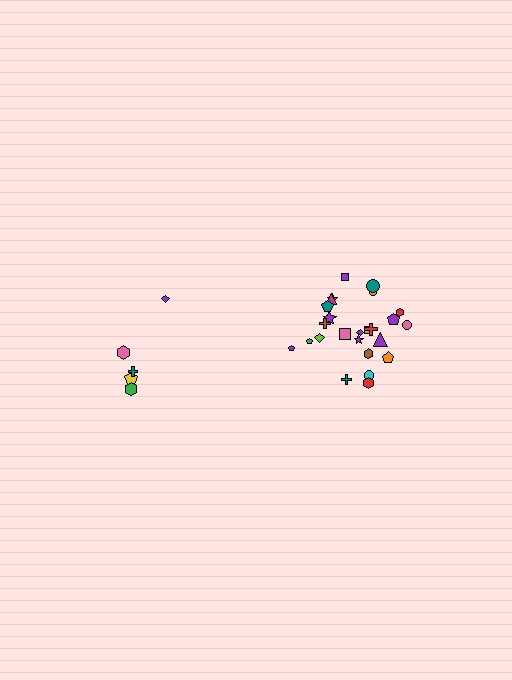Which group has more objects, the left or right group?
The right group.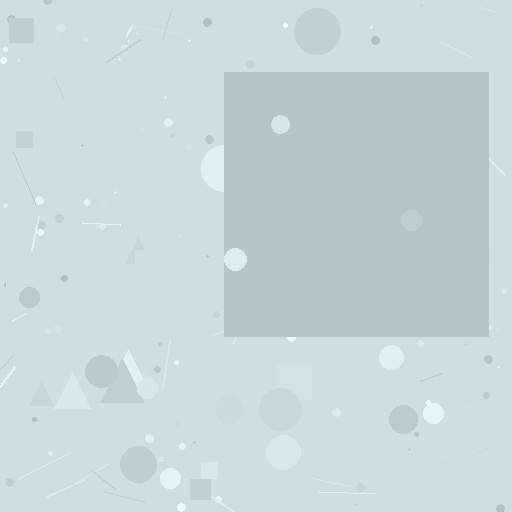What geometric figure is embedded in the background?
A square is embedded in the background.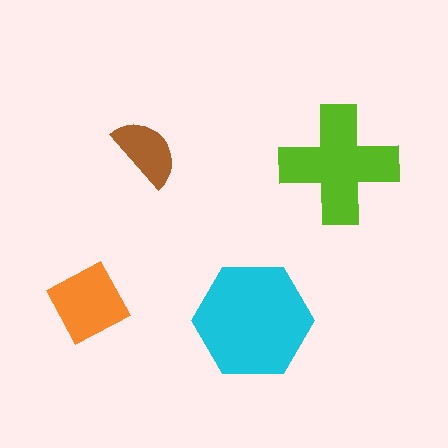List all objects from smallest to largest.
The brown semicircle, the orange diamond, the lime cross, the cyan hexagon.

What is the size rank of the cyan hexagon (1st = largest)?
1st.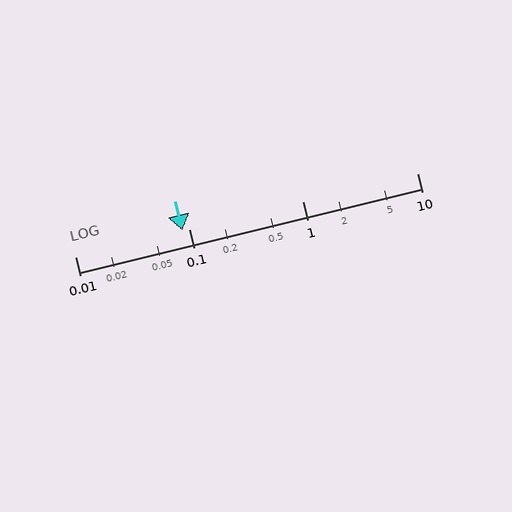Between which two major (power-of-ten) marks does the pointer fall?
The pointer is between 0.01 and 0.1.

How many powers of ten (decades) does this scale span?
The scale spans 3 decades, from 0.01 to 10.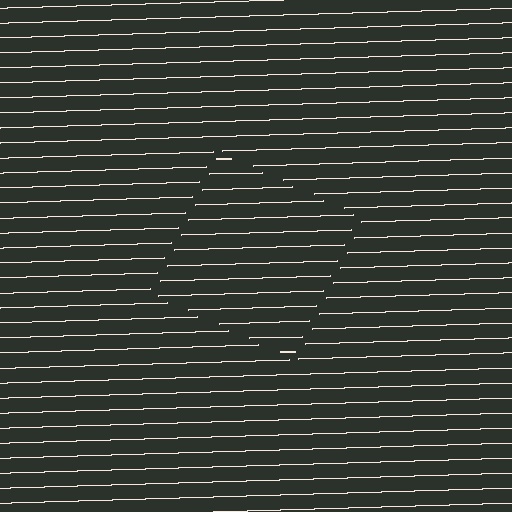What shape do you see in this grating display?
An illusory square. The interior of the shape contains the same grating, shifted by half a period — the contour is defined by the phase discontinuity where line-ends from the inner and outer gratings abut.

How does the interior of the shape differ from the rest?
The interior of the shape contains the same grating, shifted by half a period — the contour is defined by the phase discontinuity where line-ends from the inner and outer gratings abut.